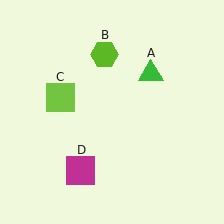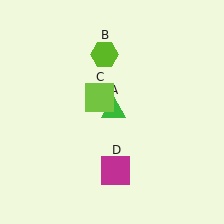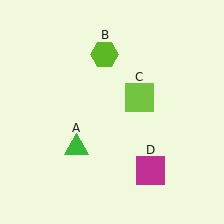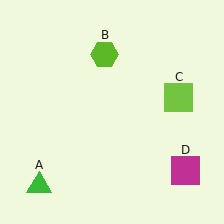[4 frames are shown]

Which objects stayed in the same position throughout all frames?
Lime hexagon (object B) remained stationary.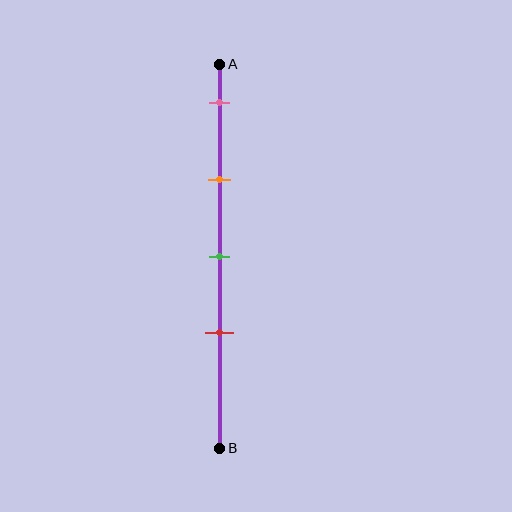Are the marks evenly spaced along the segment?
Yes, the marks are approximately evenly spaced.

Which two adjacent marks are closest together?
The green and red marks are the closest adjacent pair.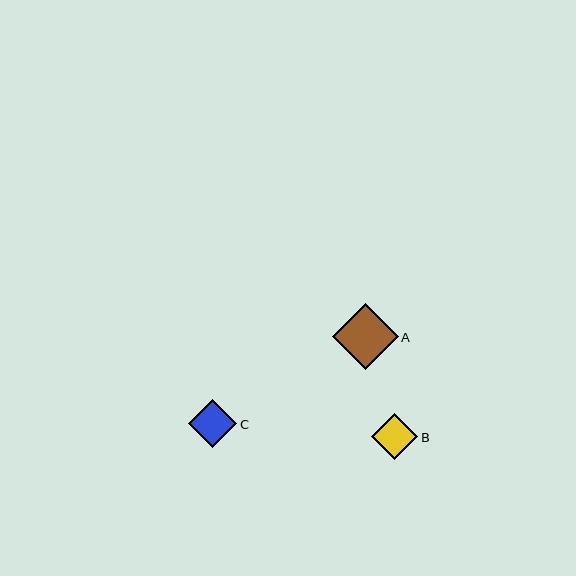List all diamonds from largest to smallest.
From largest to smallest: A, C, B.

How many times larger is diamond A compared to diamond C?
Diamond A is approximately 1.4 times the size of diamond C.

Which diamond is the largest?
Diamond A is the largest with a size of approximately 65 pixels.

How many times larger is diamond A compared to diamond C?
Diamond A is approximately 1.4 times the size of diamond C.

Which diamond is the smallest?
Diamond B is the smallest with a size of approximately 46 pixels.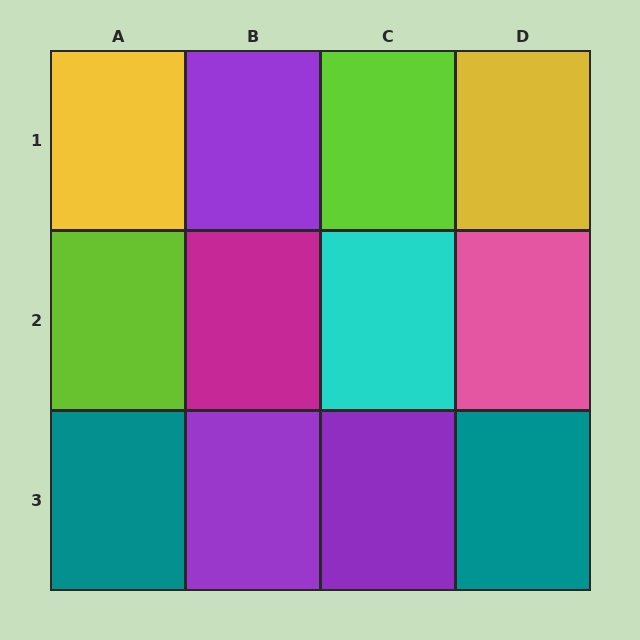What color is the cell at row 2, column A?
Lime.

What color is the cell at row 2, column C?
Cyan.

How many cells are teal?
2 cells are teal.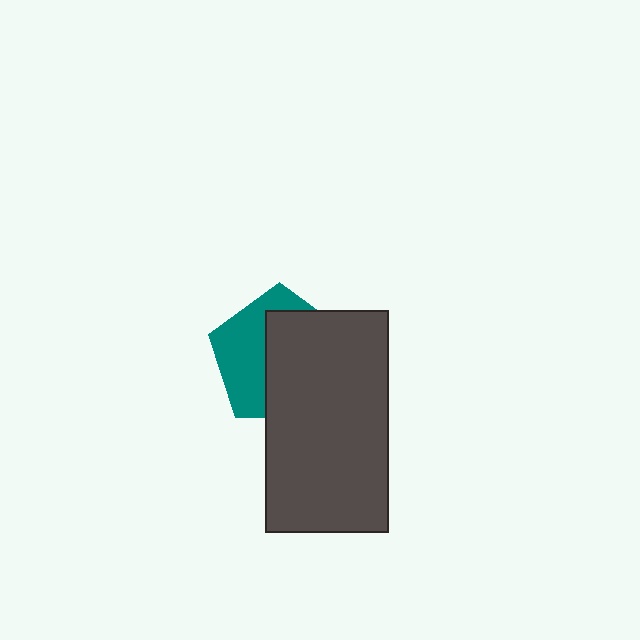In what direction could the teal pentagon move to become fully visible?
The teal pentagon could move left. That would shift it out from behind the dark gray rectangle entirely.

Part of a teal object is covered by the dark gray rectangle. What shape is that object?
It is a pentagon.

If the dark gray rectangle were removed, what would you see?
You would see the complete teal pentagon.